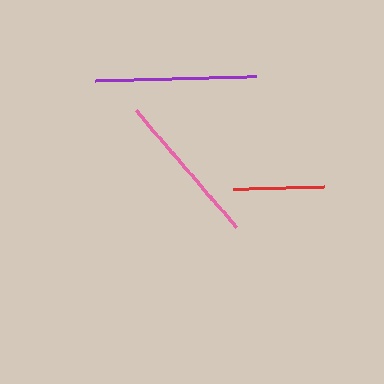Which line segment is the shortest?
The red line is the shortest at approximately 91 pixels.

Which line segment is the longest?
The purple line is the longest at approximately 162 pixels.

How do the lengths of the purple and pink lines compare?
The purple and pink lines are approximately the same length.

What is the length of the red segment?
The red segment is approximately 91 pixels long.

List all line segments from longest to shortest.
From longest to shortest: purple, pink, red.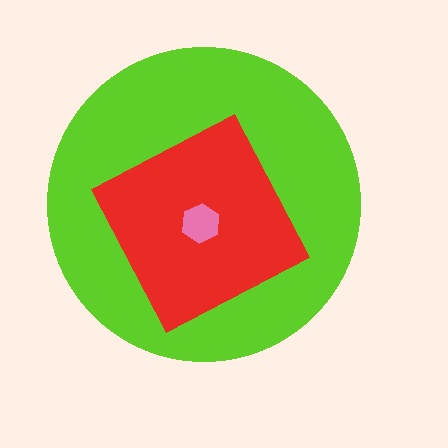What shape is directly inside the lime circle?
The red square.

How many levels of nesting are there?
3.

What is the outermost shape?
The lime circle.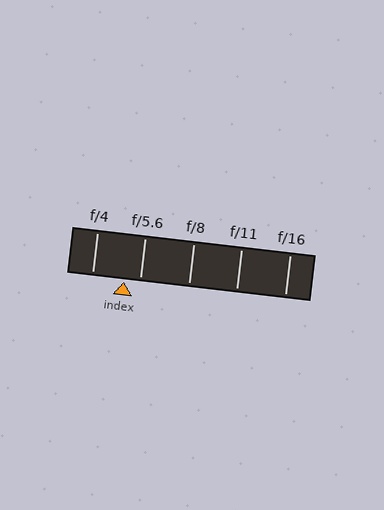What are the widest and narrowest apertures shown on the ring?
The widest aperture shown is f/4 and the narrowest is f/16.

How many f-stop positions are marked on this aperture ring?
There are 5 f-stop positions marked.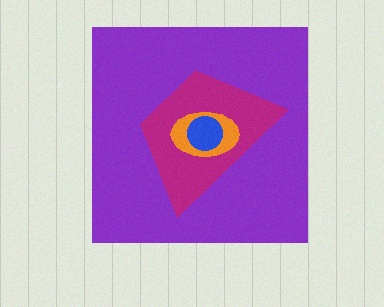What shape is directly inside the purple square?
The magenta trapezoid.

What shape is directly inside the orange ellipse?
The blue circle.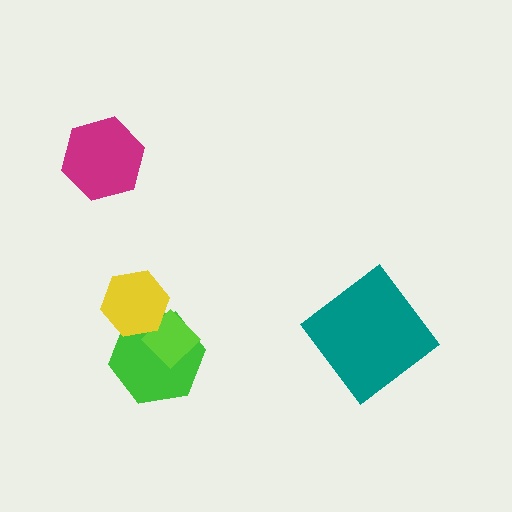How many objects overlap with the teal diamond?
0 objects overlap with the teal diamond.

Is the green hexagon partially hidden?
Yes, it is partially covered by another shape.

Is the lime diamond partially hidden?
Yes, it is partially covered by another shape.